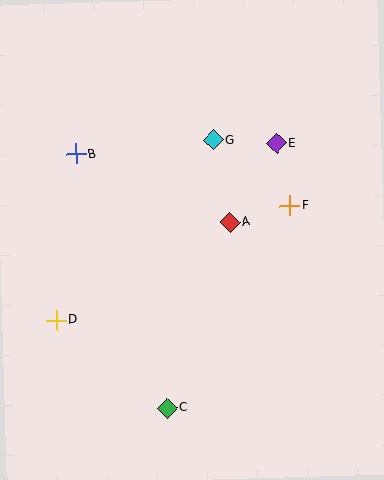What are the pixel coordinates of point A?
Point A is at (230, 222).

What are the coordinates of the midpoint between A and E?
The midpoint between A and E is at (253, 183).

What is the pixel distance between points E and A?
The distance between E and A is 92 pixels.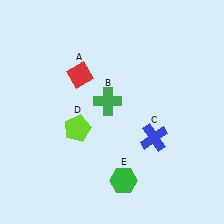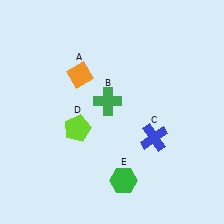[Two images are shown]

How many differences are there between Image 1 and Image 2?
There is 1 difference between the two images.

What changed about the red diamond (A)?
In Image 1, A is red. In Image 2, it changed to orange.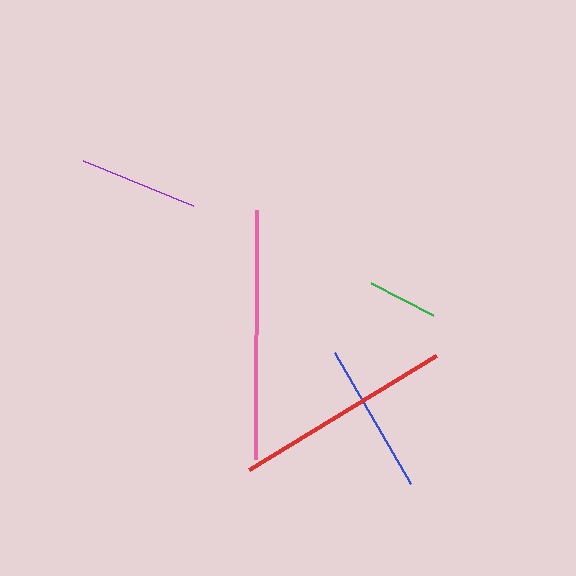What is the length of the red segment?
The red segment is approximately 219 pixels long.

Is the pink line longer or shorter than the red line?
The pink line is longer than the red line.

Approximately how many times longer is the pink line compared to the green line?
The pink line is approximately 3.6 times the length of the green line.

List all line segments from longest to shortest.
From longest to shortest: pink, red, blue, purple, green.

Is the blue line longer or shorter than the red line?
The red line is longer than the blue line.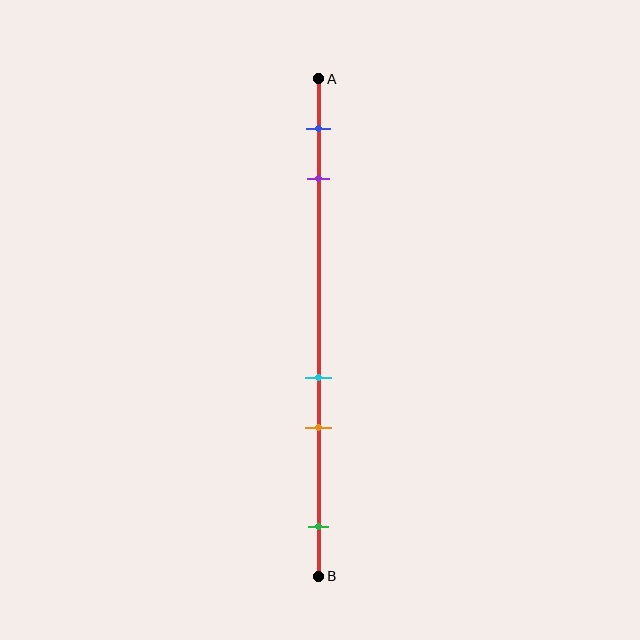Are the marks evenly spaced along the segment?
No, the marks are not evenly spaced.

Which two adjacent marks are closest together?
The cyan and orange marks are the closest adjacent pair.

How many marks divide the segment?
There are 5 marks dividing the segment.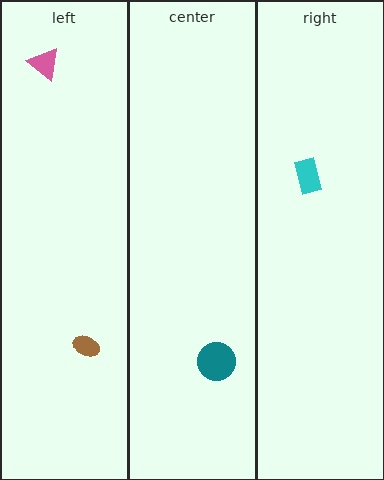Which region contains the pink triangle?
The left region.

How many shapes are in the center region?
1.